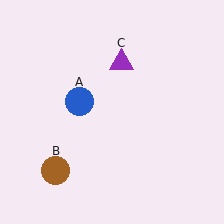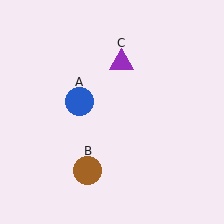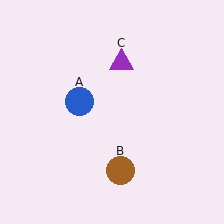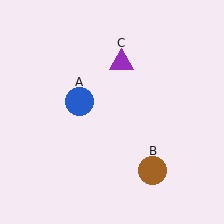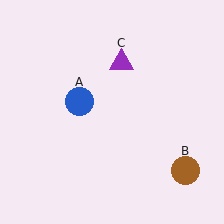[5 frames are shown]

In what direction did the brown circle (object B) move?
The brown circle (object B) moved right.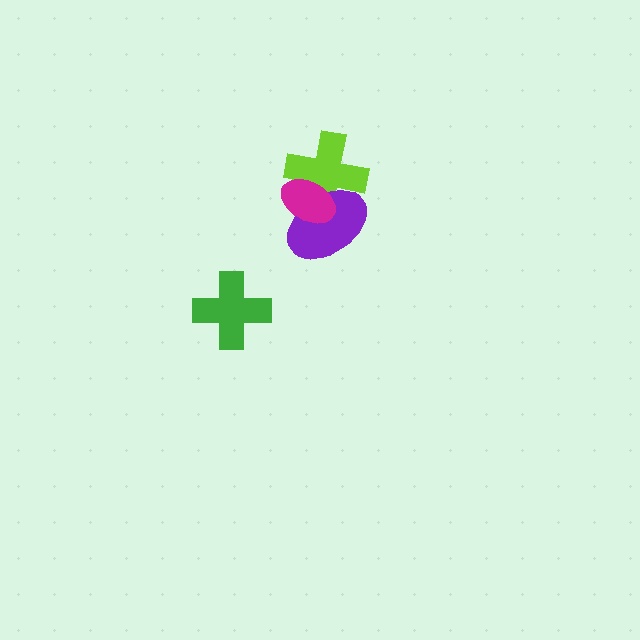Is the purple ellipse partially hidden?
Yes, it is partially covered by another shape.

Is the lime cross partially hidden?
Yes, it is partially covered by another shape.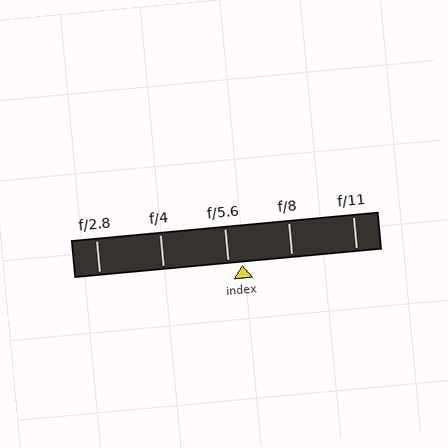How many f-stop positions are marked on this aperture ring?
There are 5 f-stop positions marked.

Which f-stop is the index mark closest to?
The index mark is closest to f/5.6.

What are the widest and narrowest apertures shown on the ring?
The widest aperture shown is f/2.8 and the narrowest is f/11.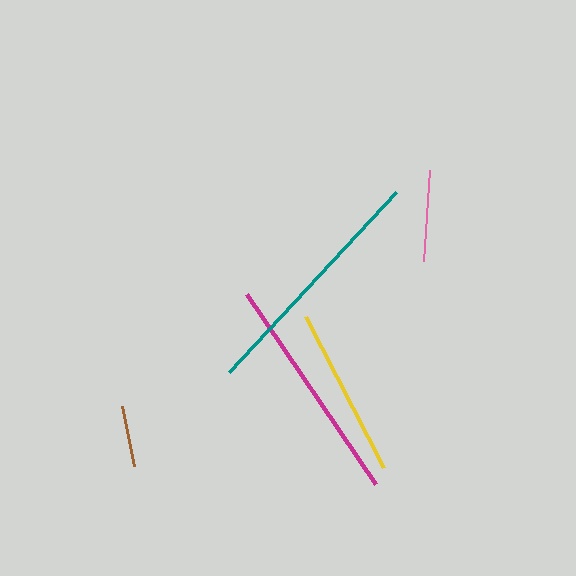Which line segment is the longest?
The teal line is the longest at approximately 245 pixels.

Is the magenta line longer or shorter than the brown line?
The magenta line is longer than the brown line.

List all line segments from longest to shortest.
From longest to shortest: teal, magenta, yellow, pink, brown.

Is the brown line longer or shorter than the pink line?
The pink line is longer than the brown line.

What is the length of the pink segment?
The pink segment is approximately 91 pixels long.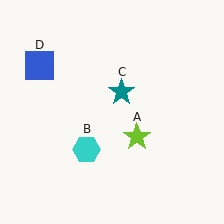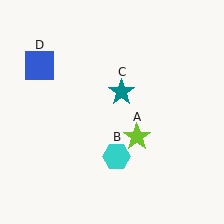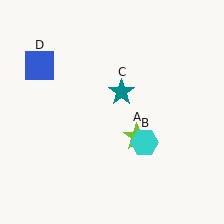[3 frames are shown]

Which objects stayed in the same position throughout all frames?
Lime star (object A) and teal star (object C) and blue square (object D) remained stationary.